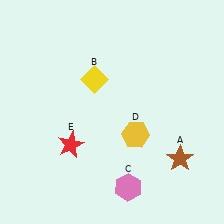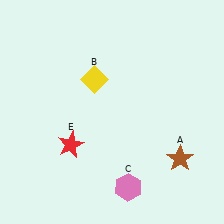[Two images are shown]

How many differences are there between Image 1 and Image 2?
There is 1 difference between the two images.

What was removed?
The yellow hexagon (D) was removed in Image 2.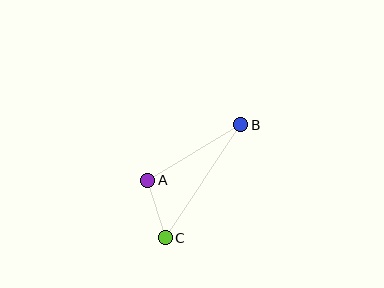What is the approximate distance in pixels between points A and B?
The distance between A and B is approximately 109 pixels.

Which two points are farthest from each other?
Points B and C are farthest from each other.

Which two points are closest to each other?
Points A and C are closest to each other.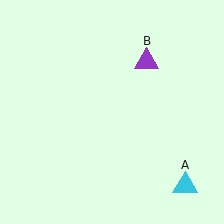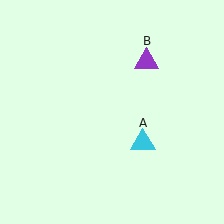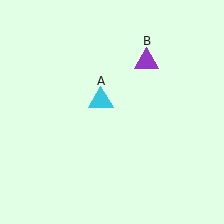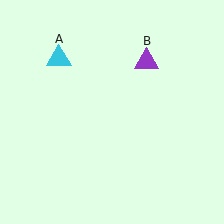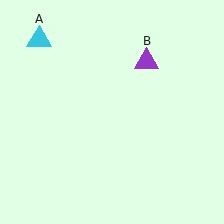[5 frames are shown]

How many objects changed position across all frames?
1 object changed position: cyan triangle (object A).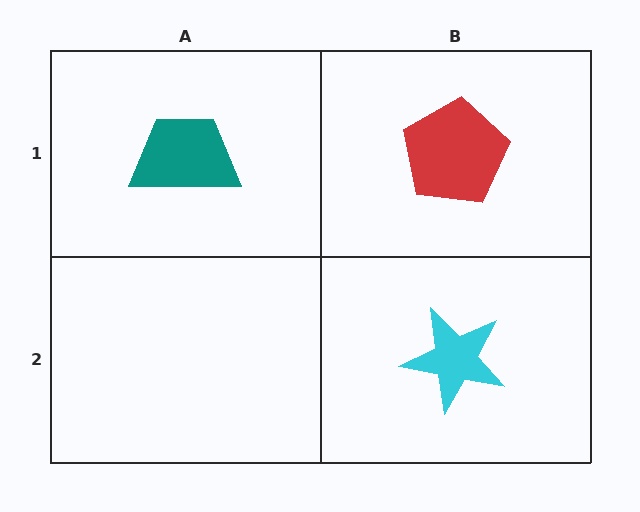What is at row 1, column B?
A red pentagon.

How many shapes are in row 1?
2 shapes.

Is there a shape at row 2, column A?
No, that cell is empty.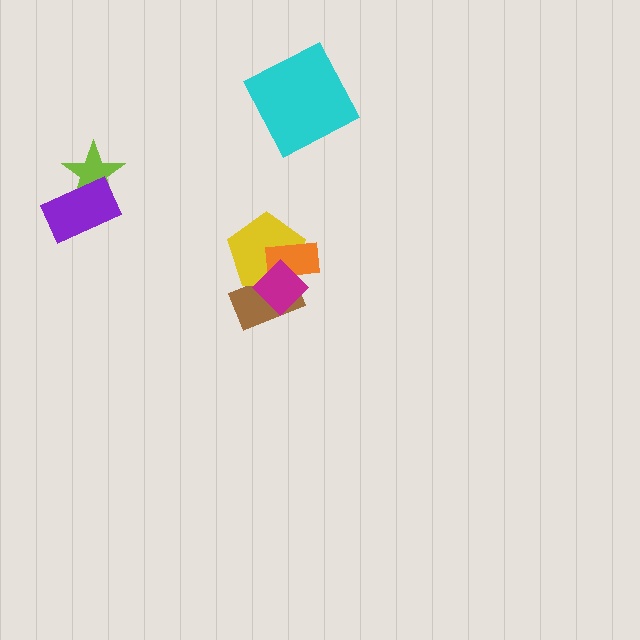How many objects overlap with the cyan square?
0 objects overlap with the cyan square.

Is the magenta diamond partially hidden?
No, no other shape covers it.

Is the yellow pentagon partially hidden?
Yes, it is partially covered by another shape.